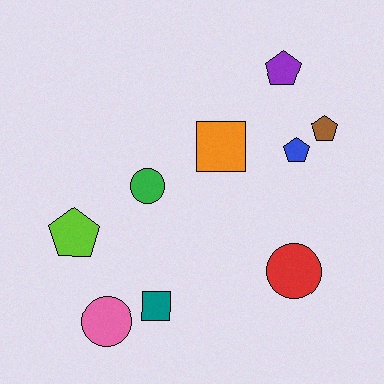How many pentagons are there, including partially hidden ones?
There are 4 pentagons.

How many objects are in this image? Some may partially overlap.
There are 9 objects.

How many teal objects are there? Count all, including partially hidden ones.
There is 1 teal object.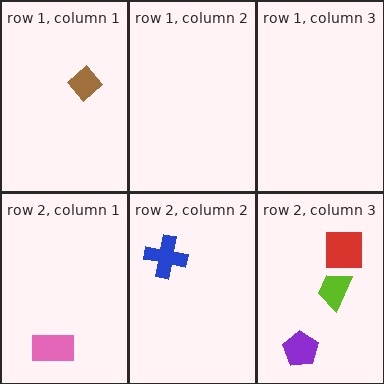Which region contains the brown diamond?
The row 1, column 1 region.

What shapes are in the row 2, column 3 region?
The lime trapezoid, the red square, the purple pentagon.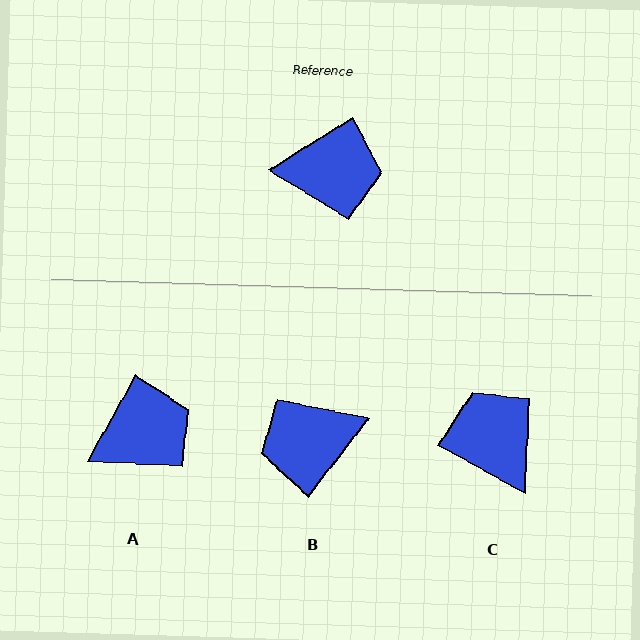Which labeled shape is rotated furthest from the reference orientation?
B, about 160 degrees away.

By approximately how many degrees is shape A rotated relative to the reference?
Approximately 29 degrees counter-clockwise.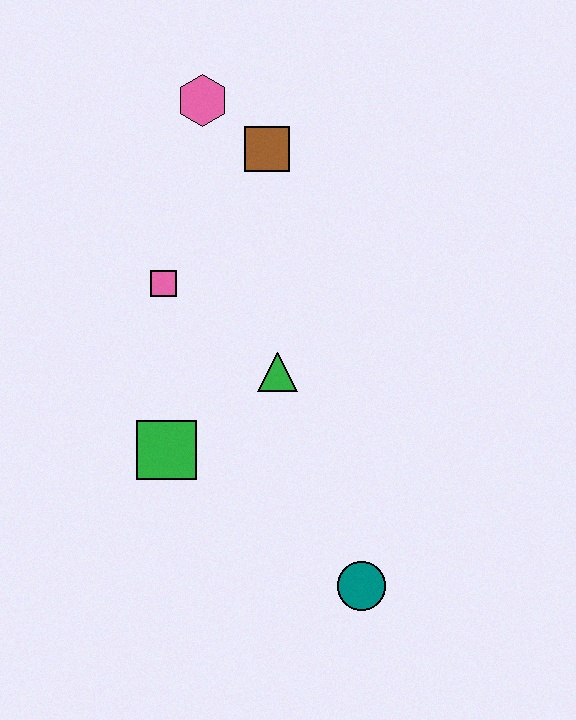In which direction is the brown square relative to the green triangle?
The brown square is above the green triangle.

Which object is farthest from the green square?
The pink hexagon is farthest from the green square.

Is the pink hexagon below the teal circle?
No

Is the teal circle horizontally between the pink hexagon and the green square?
No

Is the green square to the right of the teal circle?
No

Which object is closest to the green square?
The green triangle is closest to the green square.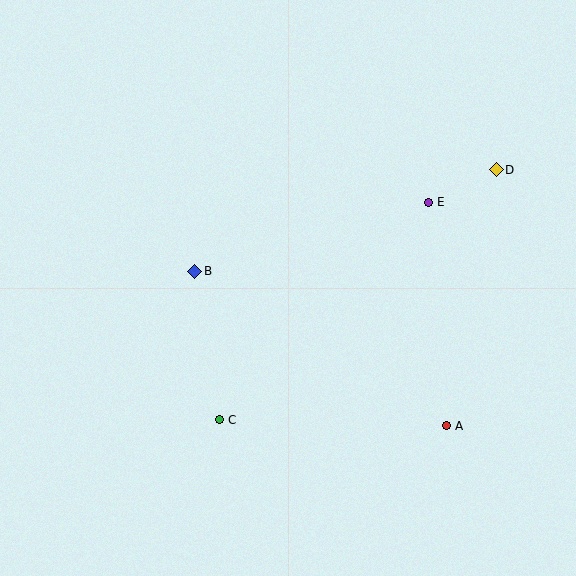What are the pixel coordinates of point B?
Point B is at (194, 271).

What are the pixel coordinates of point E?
Point E is at (428, 202).